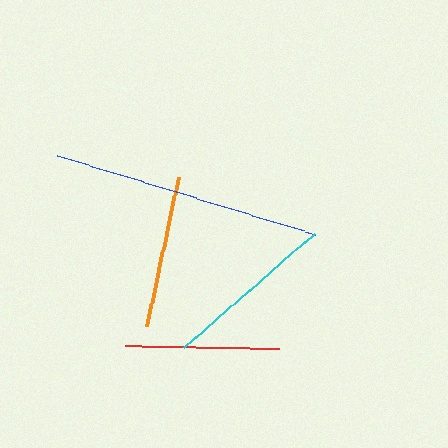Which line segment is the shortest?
The orange line is the shortest at approximately 152 pixels.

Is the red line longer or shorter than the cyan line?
The cyan line is longer than the red line.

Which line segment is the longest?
The blue line is the longest at approximately 269 pixels.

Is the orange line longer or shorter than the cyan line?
The cyan line is longer than the orange line.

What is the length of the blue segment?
The blue segment is approximately 269 pixels long.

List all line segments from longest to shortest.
From longest to shortest: blue, cyan, red, orange.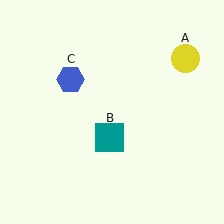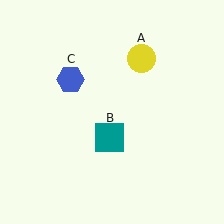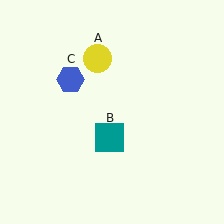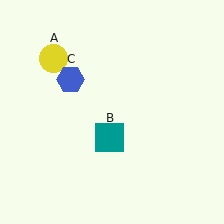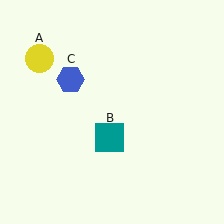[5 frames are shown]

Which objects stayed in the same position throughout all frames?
Teal square (object B) and blue hexagon (object C) remained stationary.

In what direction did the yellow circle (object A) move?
The yellow circle (object A) moved left.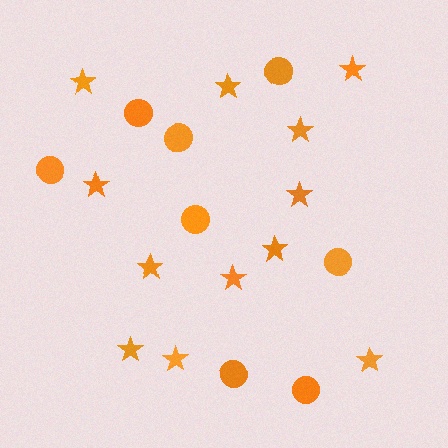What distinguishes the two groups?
There are 2 groups: one group of circles (8) and one group of stars (12).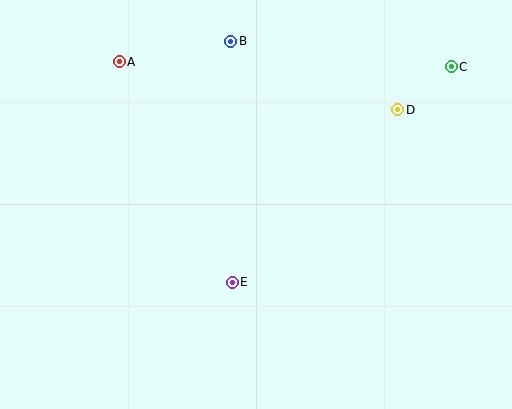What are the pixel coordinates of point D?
Point D is at (398, 110).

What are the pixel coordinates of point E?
Point E is at (232, 282).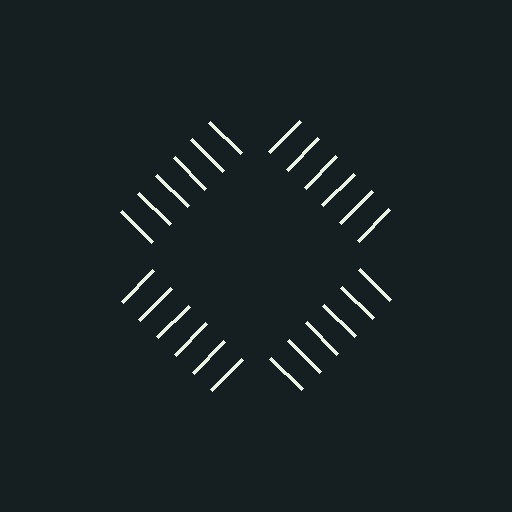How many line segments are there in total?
24 — 6 along each of the 4 edges.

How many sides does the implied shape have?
4 sides — the line-ends trace a square.